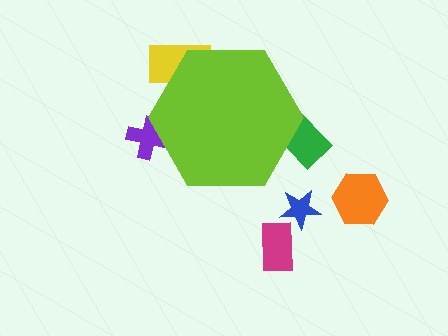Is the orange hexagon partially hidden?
No, the orange hexagon is fully visible.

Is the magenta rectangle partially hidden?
No, the magenta rectangle is fully visible.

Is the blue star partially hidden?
No, the blue star is fully visible.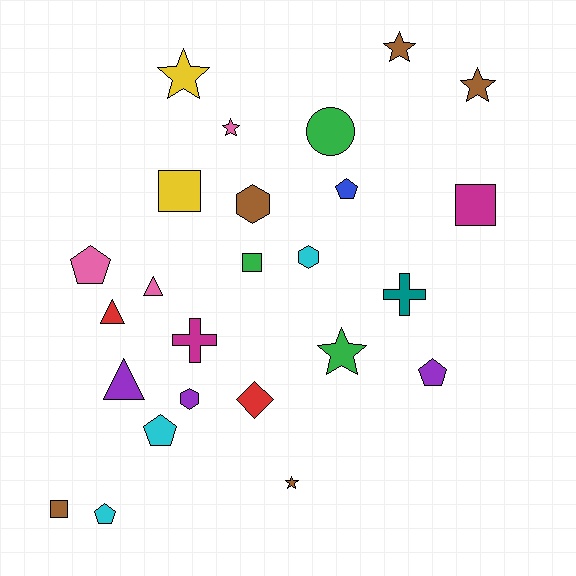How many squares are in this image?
There are 4 squares.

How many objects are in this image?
There are 25 objects.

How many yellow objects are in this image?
There are 2 yellow objects.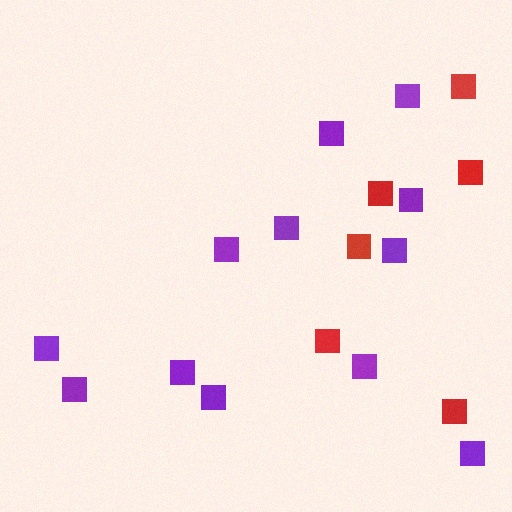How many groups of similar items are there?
There are 2 groups: one group of purple squares (12) and one group of red squares (6).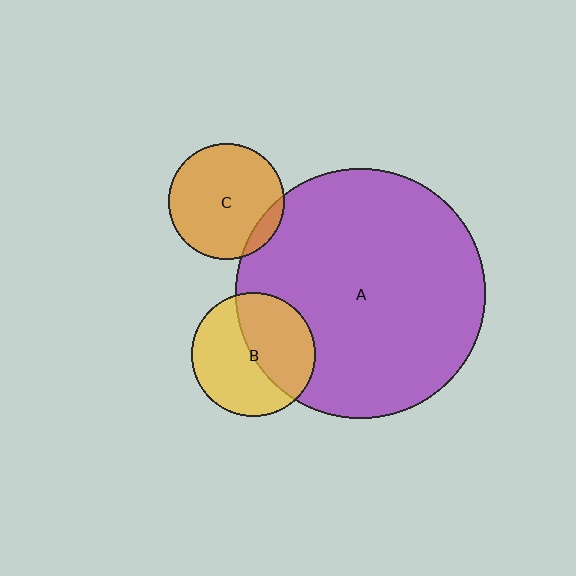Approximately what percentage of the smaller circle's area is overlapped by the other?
Approximately 10%.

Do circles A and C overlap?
Yes.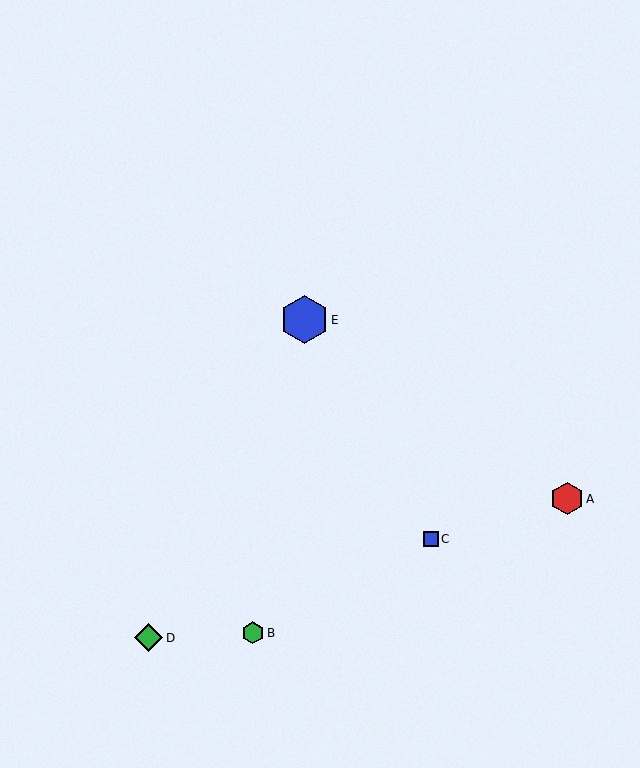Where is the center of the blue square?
The center of the blue square is at (431, 539).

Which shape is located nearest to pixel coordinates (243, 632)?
The green hexagon (labeled B) at (253, 633) is nearest to that location.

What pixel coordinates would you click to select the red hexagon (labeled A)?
Click at (567, 499) to select the red hexagon A.